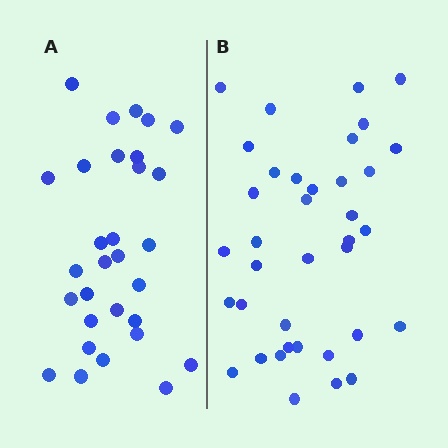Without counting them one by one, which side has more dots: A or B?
Region B (the right region) has more dots.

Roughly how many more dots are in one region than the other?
Region B has roughly 8 or so more dots than region A.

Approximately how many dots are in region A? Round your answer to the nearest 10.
About 30 dots.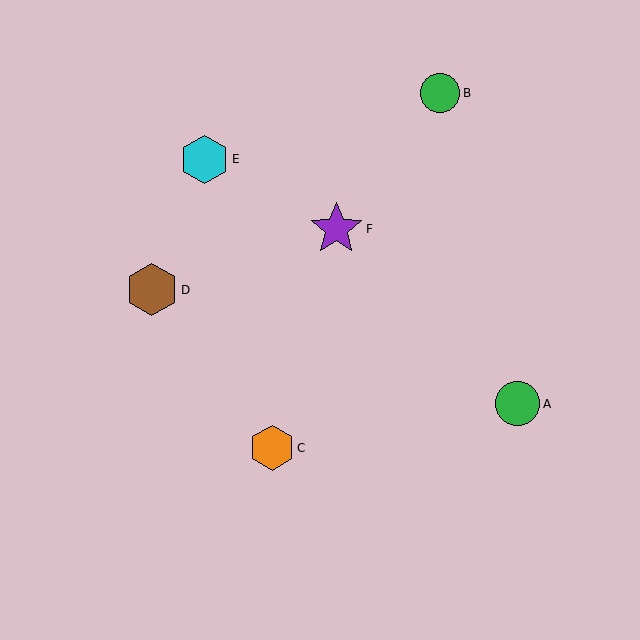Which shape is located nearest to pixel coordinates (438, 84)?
The green circle (labeled B) at (440, 93) is nearest to that location.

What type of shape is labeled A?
Shape A is a green circle.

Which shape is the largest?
The purple star (labeled F) is the largest.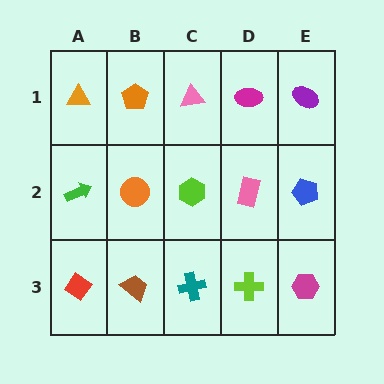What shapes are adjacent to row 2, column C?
A pink triangle (row 1, column C), a teal cross (row 3, column C), an orange circle (row 2, column B), a pink rectangle (row 2, column D).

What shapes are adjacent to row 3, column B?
An orange circle (row 2, column B), a red diamond (row 3, column A), a teal cross (row 3, column C).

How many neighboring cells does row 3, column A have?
2.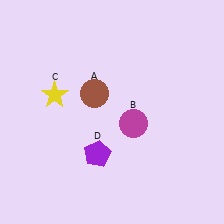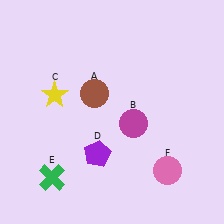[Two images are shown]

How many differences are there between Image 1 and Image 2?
There are 2 differences between the two images.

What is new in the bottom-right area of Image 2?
A pink circle (F) was added in the bottom-right area of Image 2.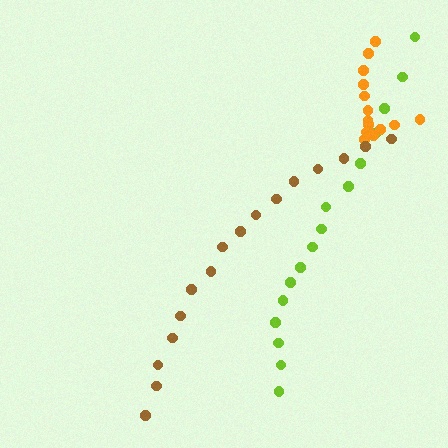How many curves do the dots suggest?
There are 3 distinct paths.